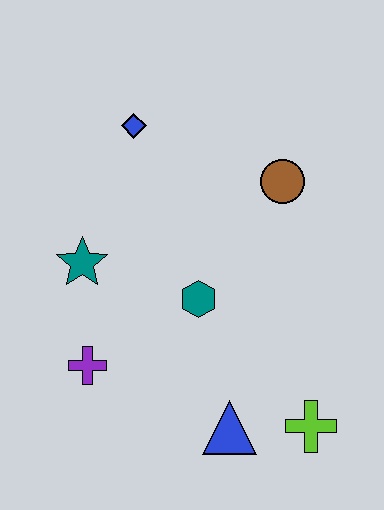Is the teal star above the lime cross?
Yes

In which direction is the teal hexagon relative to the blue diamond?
The teal hexagon is below the blue diamond.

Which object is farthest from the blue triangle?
The blue diamond is farthest from the blue triangle.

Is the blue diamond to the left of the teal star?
No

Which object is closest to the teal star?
The purple cross is closest to the teal star.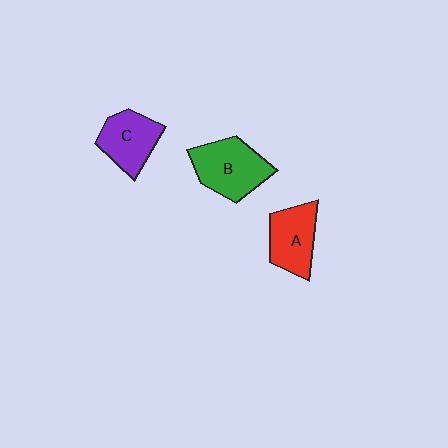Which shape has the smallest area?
Shape C (purple).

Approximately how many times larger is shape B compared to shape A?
Approximately 1.2 times.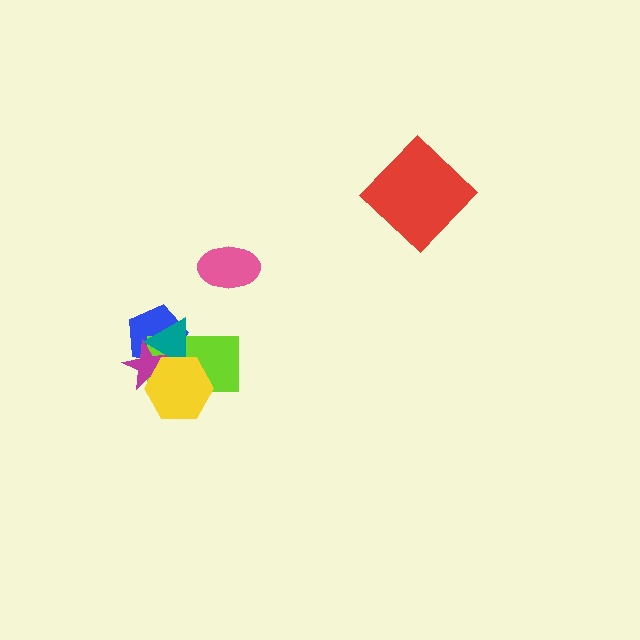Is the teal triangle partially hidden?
Yes, it is partially covered by another shape.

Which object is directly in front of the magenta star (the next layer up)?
The teal triangle is directly in front of the magenta star.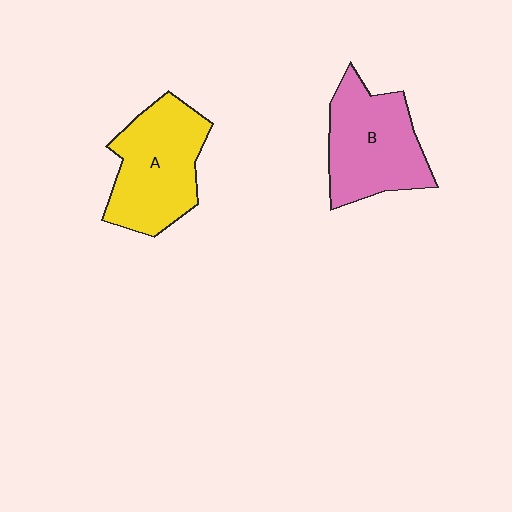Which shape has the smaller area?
Shape B (pink).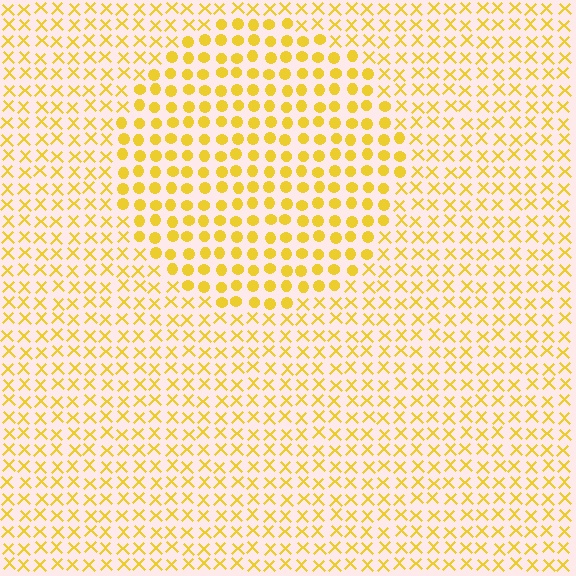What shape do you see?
I see a circle.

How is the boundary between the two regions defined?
The boundary is defined by a change in element shape: circles inside vs. X marks outside. All elements share the same color and spacing.